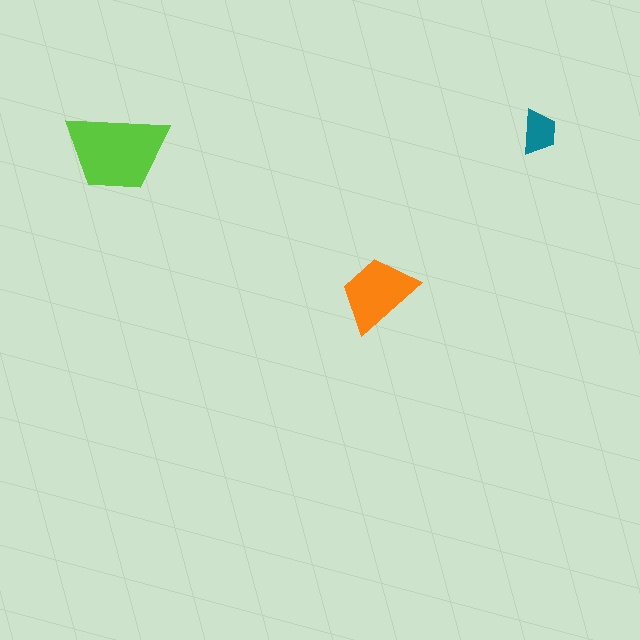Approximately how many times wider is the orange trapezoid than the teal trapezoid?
About 2 times wider.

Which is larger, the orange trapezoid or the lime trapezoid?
The lime one.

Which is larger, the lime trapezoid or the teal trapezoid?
The lime one.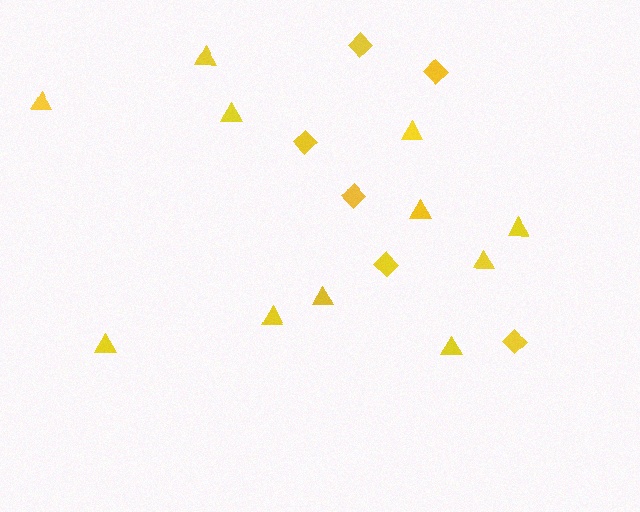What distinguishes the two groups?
There are 2 groups: one group of triangles (11) and one group of diamonds (6).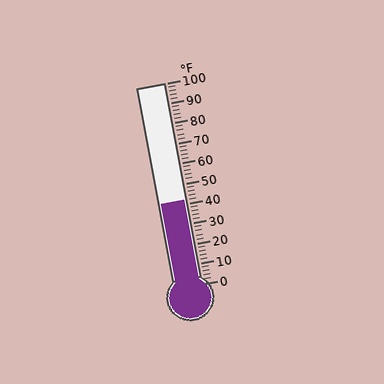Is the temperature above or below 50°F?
The temperature is below 50°F.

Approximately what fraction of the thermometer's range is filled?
The thermometer is filled to approximately 40% of its range.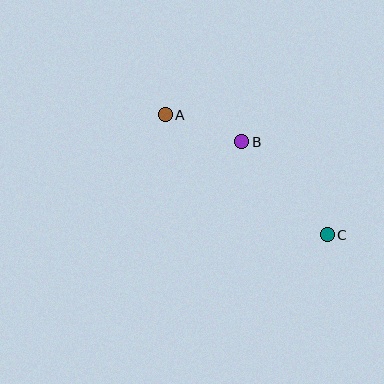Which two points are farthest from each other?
Points A and C are farthest from each other.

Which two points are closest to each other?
Points A and B are closest to each other.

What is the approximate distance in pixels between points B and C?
The distance between B and C is approximately 126 pixels.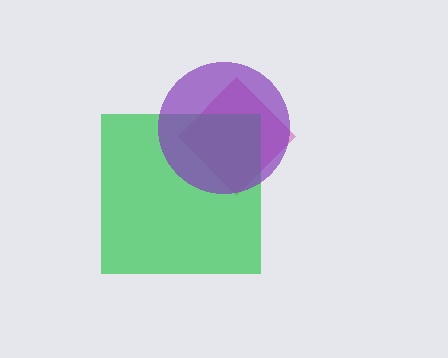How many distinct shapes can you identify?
There are 3 distinct shapes: a magenta diamond, a green square, a purple circle.